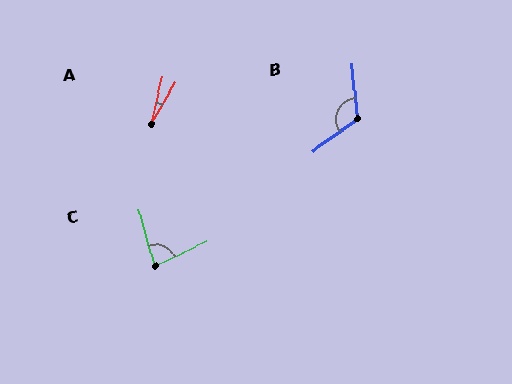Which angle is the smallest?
A, at approximately 16 degrees.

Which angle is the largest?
B, at approximately 120 degrees.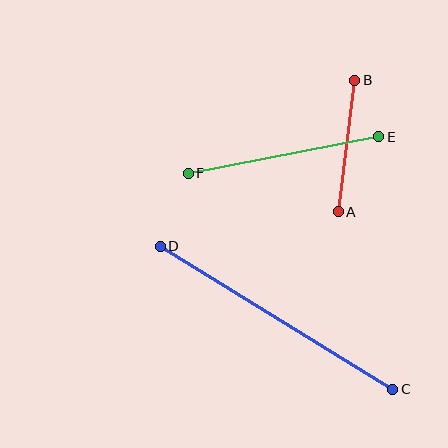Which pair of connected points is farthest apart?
Points C and D are farthest apart.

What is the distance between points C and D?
The distance is approximately 273 pixels.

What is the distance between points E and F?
The distance is approximately 194 pixels.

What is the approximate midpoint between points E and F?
The midpoint is at approximately (284, 155) pixels.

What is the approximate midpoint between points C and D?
The midpoint is at approximately (276, 318) pixels.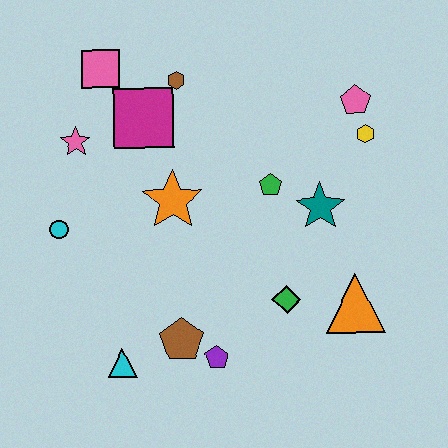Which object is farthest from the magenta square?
The orange triangle is farthest from the magenta square.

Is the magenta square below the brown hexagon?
Yes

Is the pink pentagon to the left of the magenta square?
No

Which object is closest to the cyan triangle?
The brown pentagon is closest to the cyan triangle.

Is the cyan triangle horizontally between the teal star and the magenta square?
No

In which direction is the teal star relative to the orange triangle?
The teal star is above the orange triangle.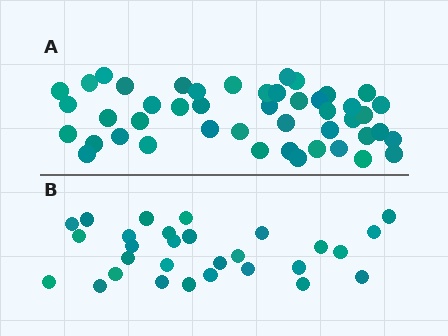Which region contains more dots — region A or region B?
Region A (the top region) has more dots.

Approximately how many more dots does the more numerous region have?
Region A has approximately 15 more dots than region B.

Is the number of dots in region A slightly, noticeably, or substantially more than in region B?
Region A has substantially more. The ratio is roughly 1.6 to 1.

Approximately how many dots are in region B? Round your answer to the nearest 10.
About 30 dots. (The exact count is 29, which rounds to 30.)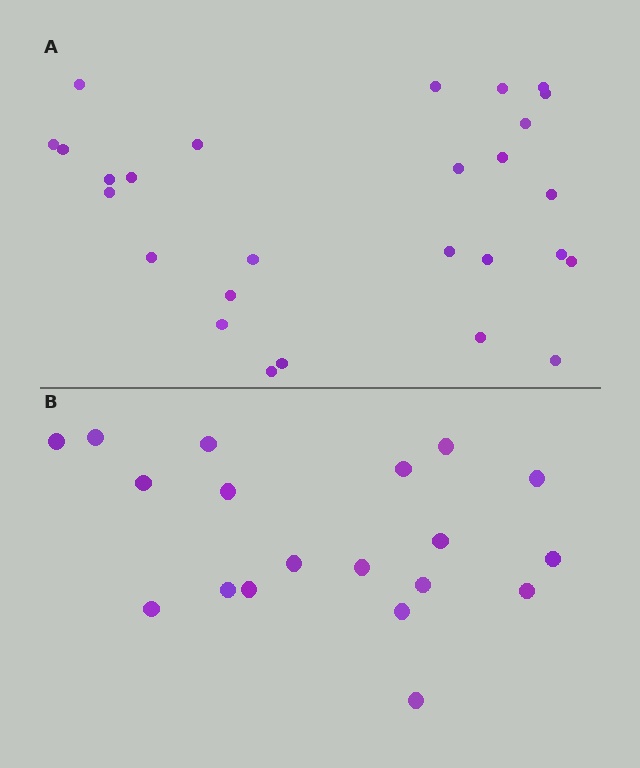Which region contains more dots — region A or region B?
Region A (the top region) has more dots.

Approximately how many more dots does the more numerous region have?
Region A has roughly 8 or so more dots than region B.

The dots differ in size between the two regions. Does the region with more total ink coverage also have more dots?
No. Region B has more total ink coverage because its dots are larger, but region A actually contains more individual dots. Total area can be misleading — the number of items is what matters here.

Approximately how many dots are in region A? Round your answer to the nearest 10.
About 30 dots. (The exact count is 27, which rounds to 30.)